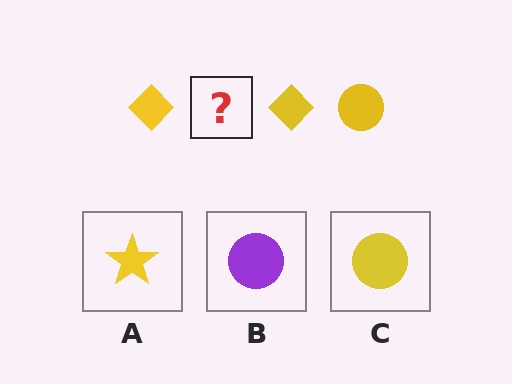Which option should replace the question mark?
Option C.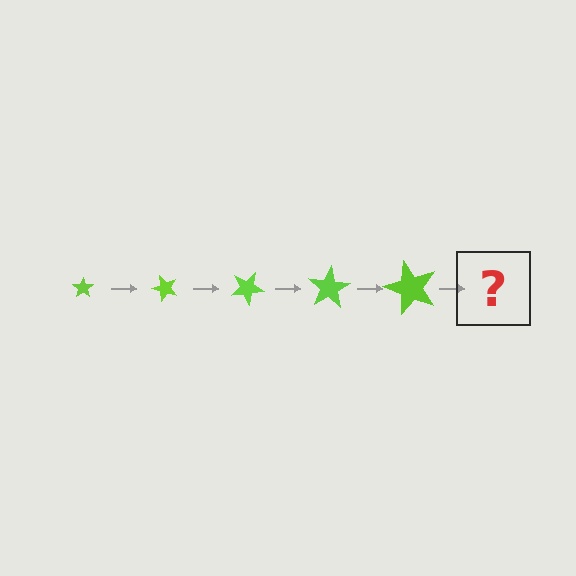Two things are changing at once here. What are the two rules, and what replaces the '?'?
The two rules are that the star grows larger each step and it rotates 50 degrees each step. The '?' should be a star, larger than the previous one and rotated 250 degrees from the start.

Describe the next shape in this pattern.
It should be a star, larger than the previous one and rotated 250 degrees from the start.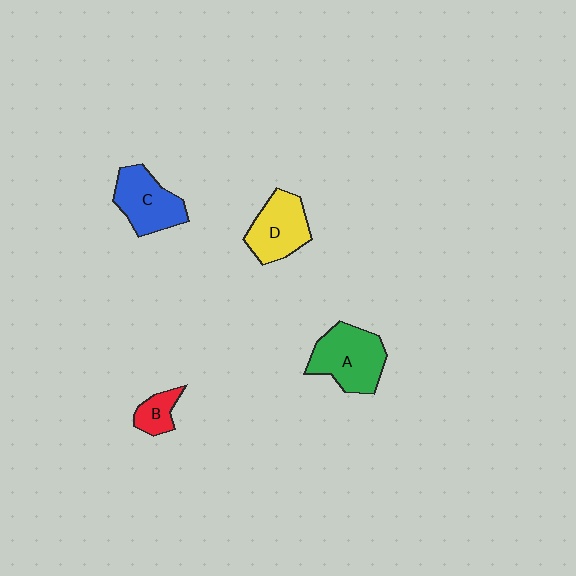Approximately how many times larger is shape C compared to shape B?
Approximately 2.2 times.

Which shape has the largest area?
Shape A (green).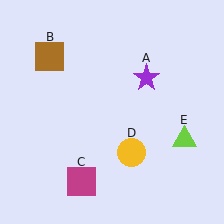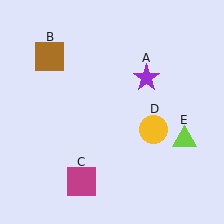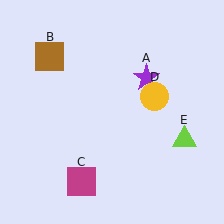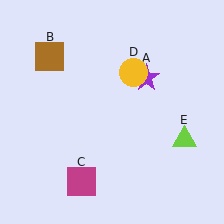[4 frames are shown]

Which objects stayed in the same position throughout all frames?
Purple star (object A) and brown square (object B) and magenta square (object C) and lime triangle (object E) remained stationary.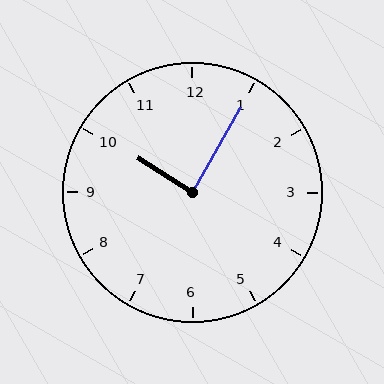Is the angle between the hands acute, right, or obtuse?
It is right.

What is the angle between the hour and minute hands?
Approximately 88 degrees.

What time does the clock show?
10:05.